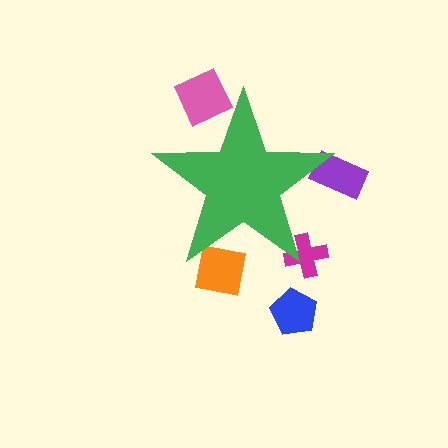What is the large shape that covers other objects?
A green star.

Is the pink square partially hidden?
Yes, the pink square is partially hidden behind the green star.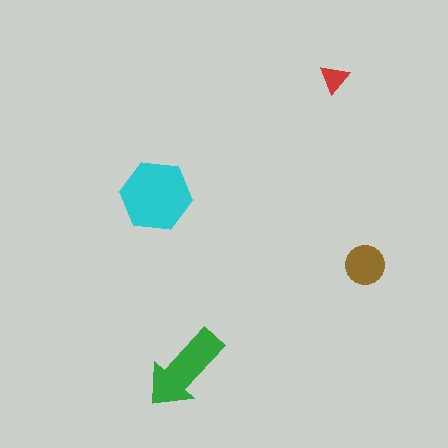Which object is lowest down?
The green arrow is bottommost.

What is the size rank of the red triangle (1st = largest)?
4th.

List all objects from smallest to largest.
The red triangle, the brown circle, the green arrow, the cyan hexagon.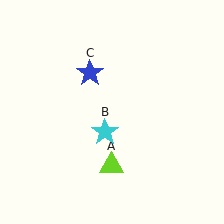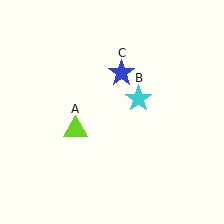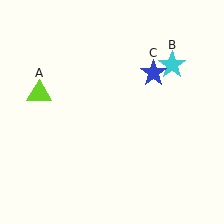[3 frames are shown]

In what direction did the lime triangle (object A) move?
The lime triangle (object A) moved up and to the left.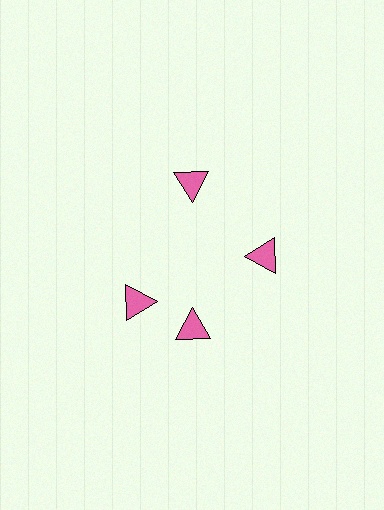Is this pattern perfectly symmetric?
No. The 4 pink triangles are arranged in a ring, but one element near the 9 o'clock position is rotated out of alignment along the ring, breaking the 4-fold rotational symmetry.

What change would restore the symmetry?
The symmetry would be restored by rotating it back into even spacing with its neighbors so that all 4 triangles sit at equal angles and equal distance from the center.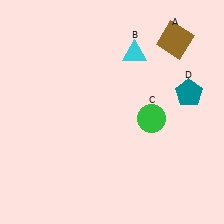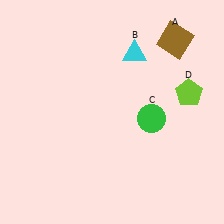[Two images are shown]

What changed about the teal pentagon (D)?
In Image 1, D is teal. In Image 2, it changed to lime.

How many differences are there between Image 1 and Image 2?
There is 1 difference between the two images.